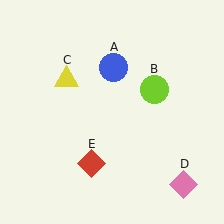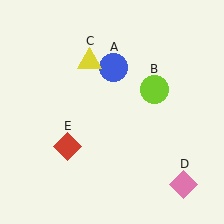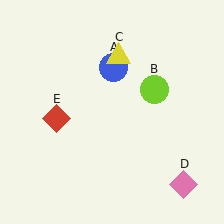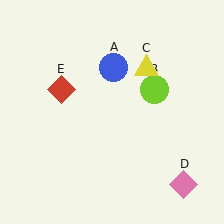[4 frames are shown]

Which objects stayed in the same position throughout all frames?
Blue circle (object A) and lime circle (object B) and pink diamond (object D) remained stationary.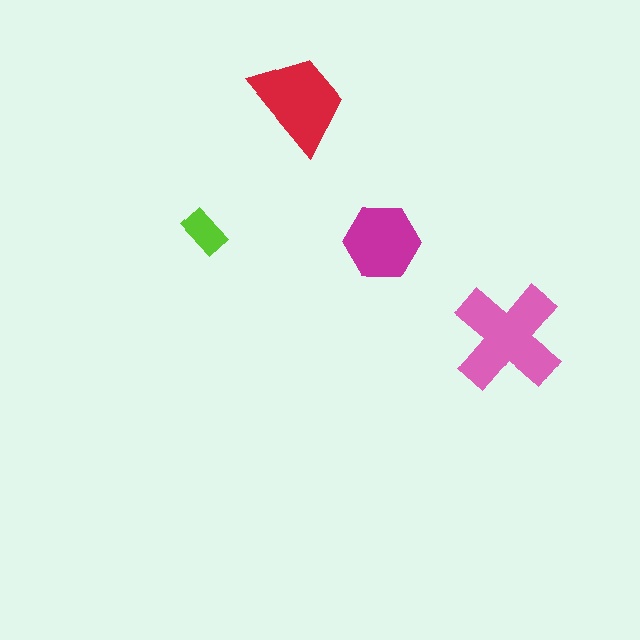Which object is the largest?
The pink cross.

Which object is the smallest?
The lime rectangle.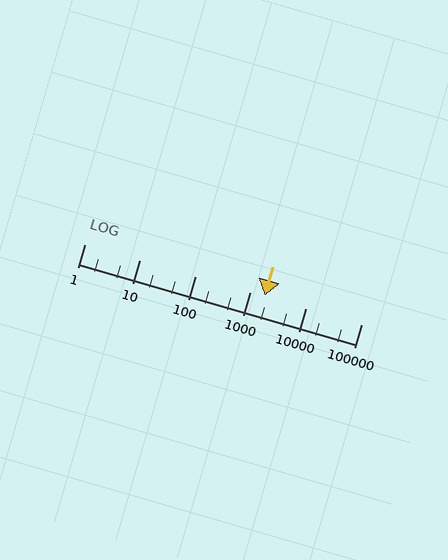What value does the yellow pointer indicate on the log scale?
The pointer indicates approximately 1800.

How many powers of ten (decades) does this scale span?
The scale spans 5 decades, from 1 to 100000.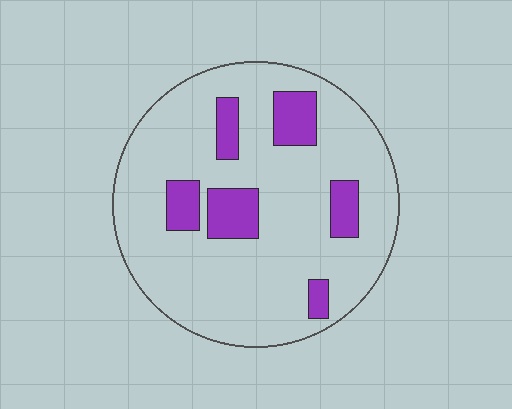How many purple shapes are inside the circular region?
6.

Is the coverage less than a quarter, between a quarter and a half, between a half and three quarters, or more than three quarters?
Less than a quarter.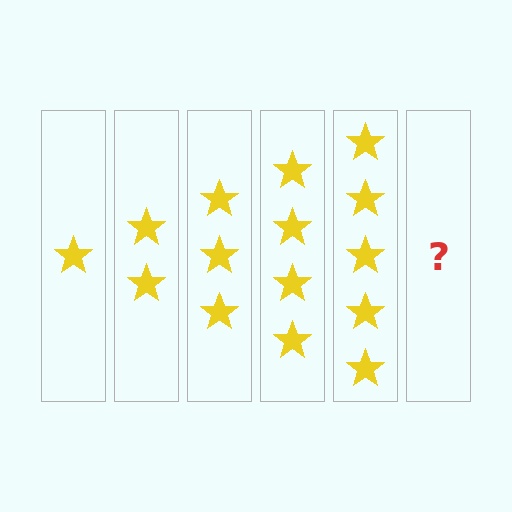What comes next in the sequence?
The next element should be 6 stars.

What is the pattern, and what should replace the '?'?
The pattern is that each step adds one more star. The '?' should be 6 stars.